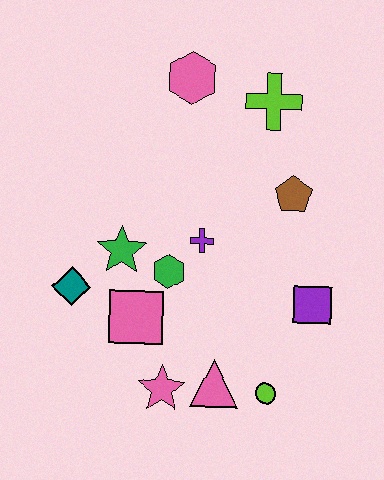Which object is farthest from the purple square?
The pink hexagon is farthest from the purple square.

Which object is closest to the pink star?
The pink triangle is closest to the pink star.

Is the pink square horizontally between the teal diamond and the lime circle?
Yes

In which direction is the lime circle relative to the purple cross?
The lime circle is below the purple cross.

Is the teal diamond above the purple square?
Yes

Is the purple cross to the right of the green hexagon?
Yes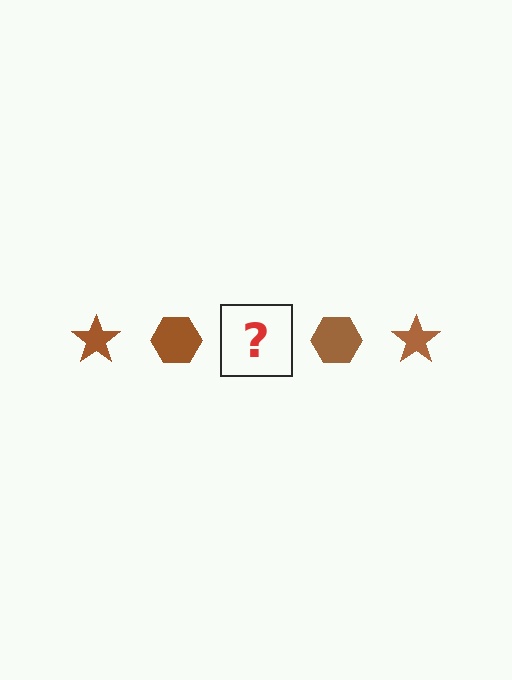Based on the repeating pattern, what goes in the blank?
The blank should be a brown star.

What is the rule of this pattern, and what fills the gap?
The rule is that the pattern cycles through star, hexagon shapes in brown. The gap should be filled with a brown star.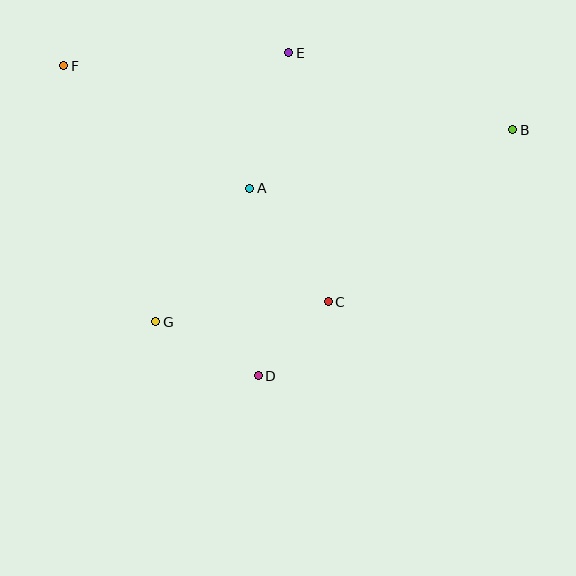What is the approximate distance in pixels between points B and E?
The distance between B and E is approximately 237 pixels.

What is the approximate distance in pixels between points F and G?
The distance between F and G is approximately 272 pixels.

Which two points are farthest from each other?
Points B and F are farthest from each other.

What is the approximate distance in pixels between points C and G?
The distance between C and G is approximately 174 pixels.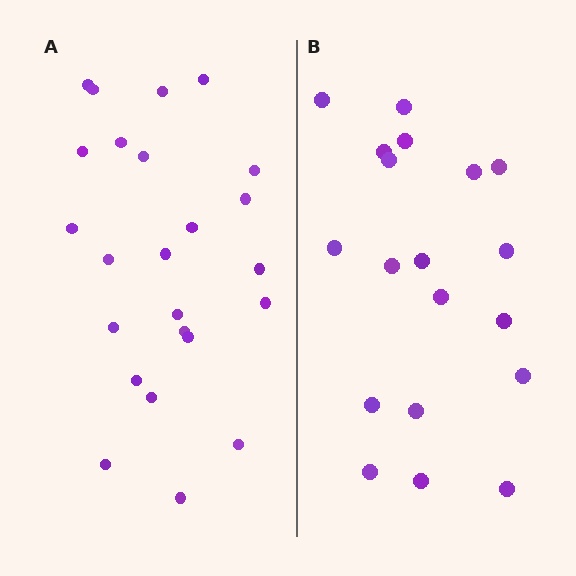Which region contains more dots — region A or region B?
Region A (the left region) has more dots.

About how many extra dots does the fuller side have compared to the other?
Region A has about 5 more dots than region B.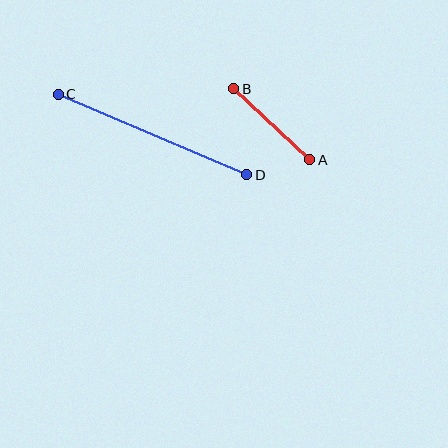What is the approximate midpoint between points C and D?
The midpoint is at approximately (152, 135) pixels.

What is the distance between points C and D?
The distance is approximately 205 pixels.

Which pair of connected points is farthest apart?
Points C and D are farthest apart.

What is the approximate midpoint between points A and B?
The midpoint is at approximately (272, 124) pixels.